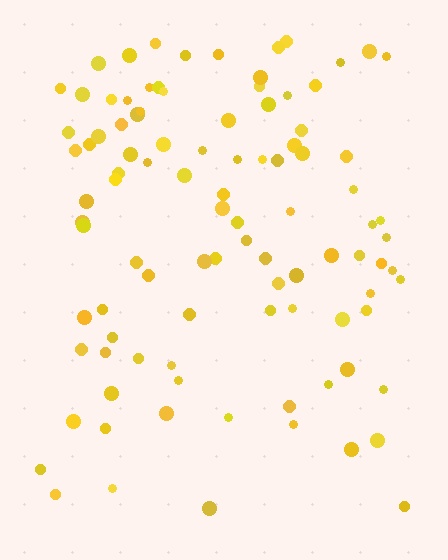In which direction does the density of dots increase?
From bottom to top, with the top side densest.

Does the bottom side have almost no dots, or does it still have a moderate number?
Still a moderate number, just noticeably fewer than the top.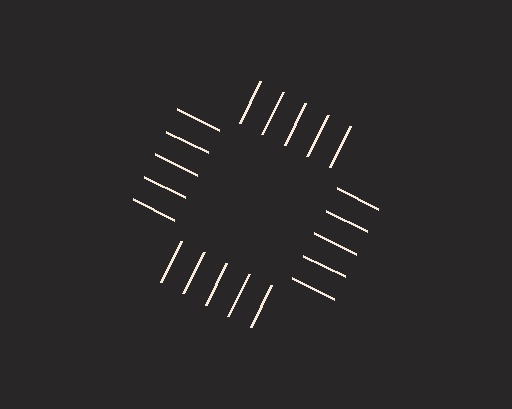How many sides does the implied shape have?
4 sides — the line-ends trace a square.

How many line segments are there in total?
20 — 5 along each of the 4 edges.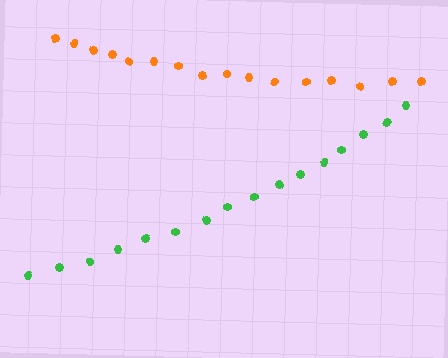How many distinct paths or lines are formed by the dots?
There are 2 distinct paths.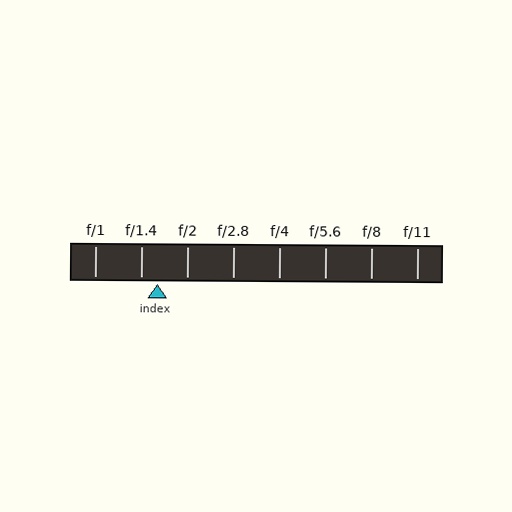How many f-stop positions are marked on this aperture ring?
There are 8 f-stop positions marked.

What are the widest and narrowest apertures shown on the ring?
The widest aperture shown is f/1 and the narrowest is f/11.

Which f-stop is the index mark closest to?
The index mark is closest to f/1.4.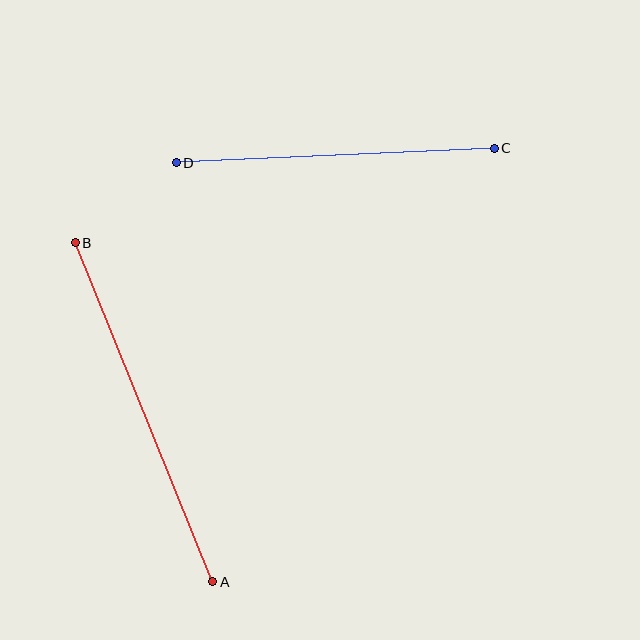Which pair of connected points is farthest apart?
Points A and B are farthest apart.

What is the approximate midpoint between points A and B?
The midpoint is at approximately (144, 412) pixels.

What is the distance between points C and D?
The distance is approximately 318 pixels.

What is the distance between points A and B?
The distance is approximately 365 pixels.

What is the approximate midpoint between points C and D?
The midpoint is at approximately (335, 156) pixels.